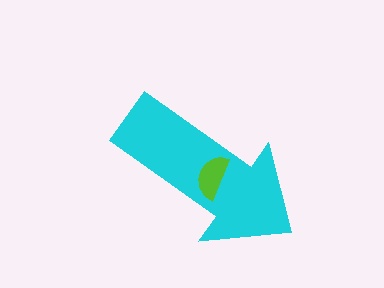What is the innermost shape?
The lime semicircle.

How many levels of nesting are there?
2.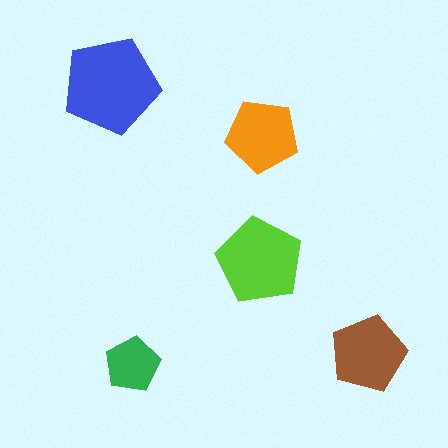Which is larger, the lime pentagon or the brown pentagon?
The lime one.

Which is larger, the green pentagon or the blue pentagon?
The blue one.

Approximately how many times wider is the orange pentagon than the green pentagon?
About 1.5 times wider.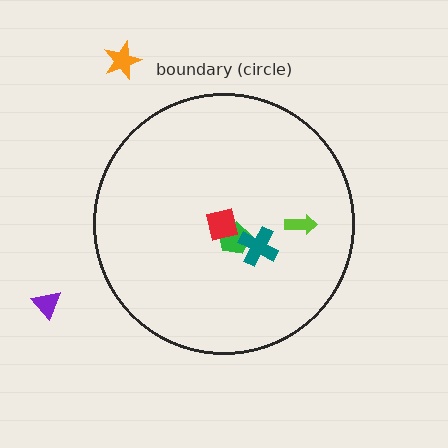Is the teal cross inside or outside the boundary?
Inside.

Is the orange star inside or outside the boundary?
Outside.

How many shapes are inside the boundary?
4 inside, 2 outside.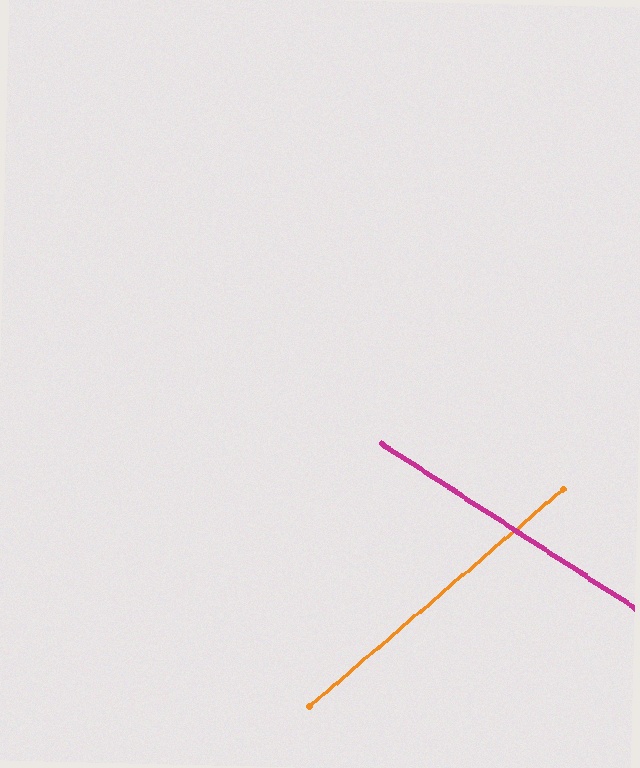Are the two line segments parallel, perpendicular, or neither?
Neither parallel nor perpendicular — they differ by about 74°.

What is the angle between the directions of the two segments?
Approximately 74 degrees.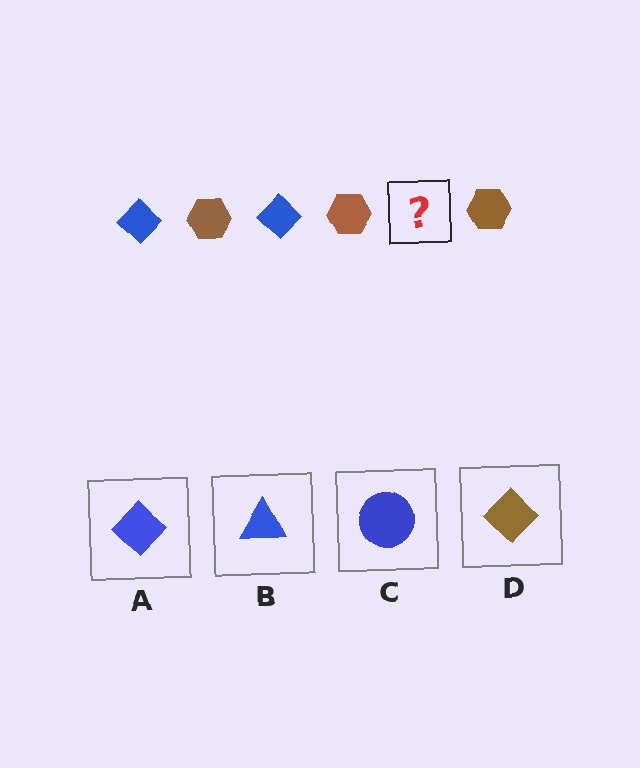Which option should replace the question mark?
Option A.